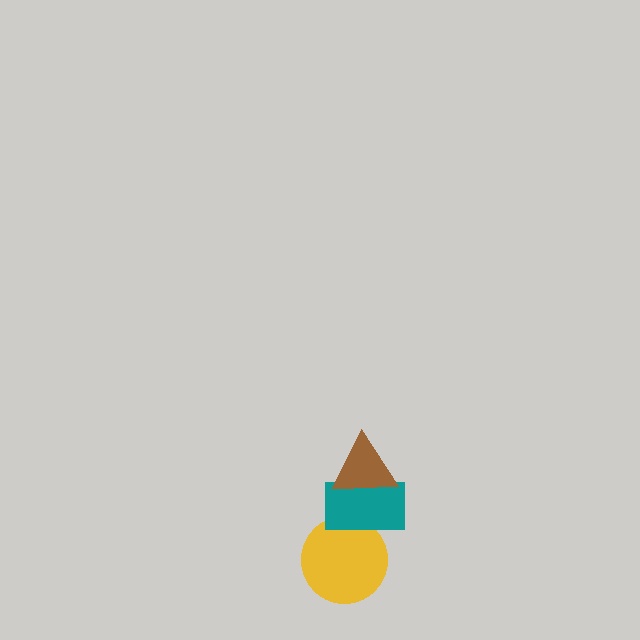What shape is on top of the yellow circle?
The teal rectangle is on top of the yellow circle.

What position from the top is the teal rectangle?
The teal rectangle is 2nd from the top.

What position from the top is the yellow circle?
The yellow circle is 3rd from the top.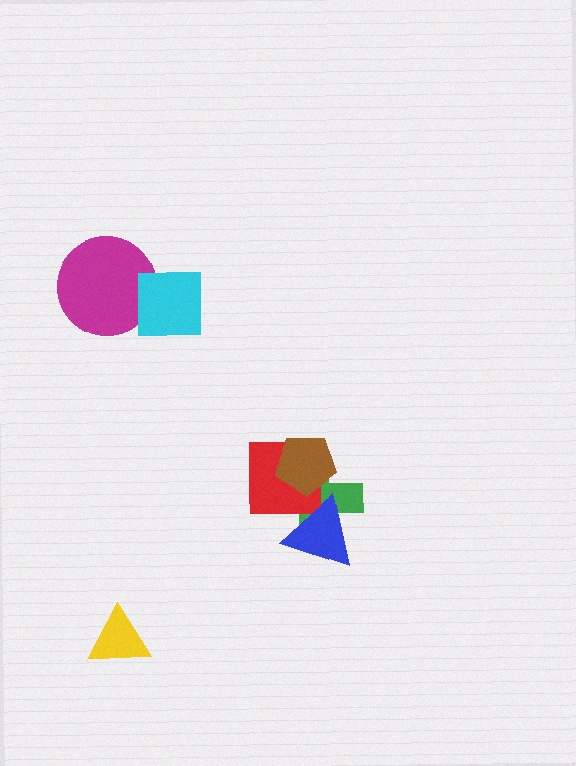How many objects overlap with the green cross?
3 objects overlap with the green cross.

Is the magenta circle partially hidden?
Yes, it is partially covered by another shape.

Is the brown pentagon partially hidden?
No, no other shape covers it.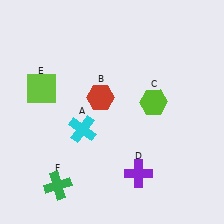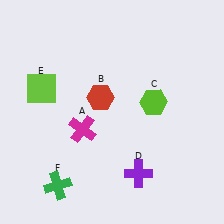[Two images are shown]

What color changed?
The cross (A) changed from cyan in Image 1 to magenta in Image 2.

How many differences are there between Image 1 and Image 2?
There is 1 difference between the two images.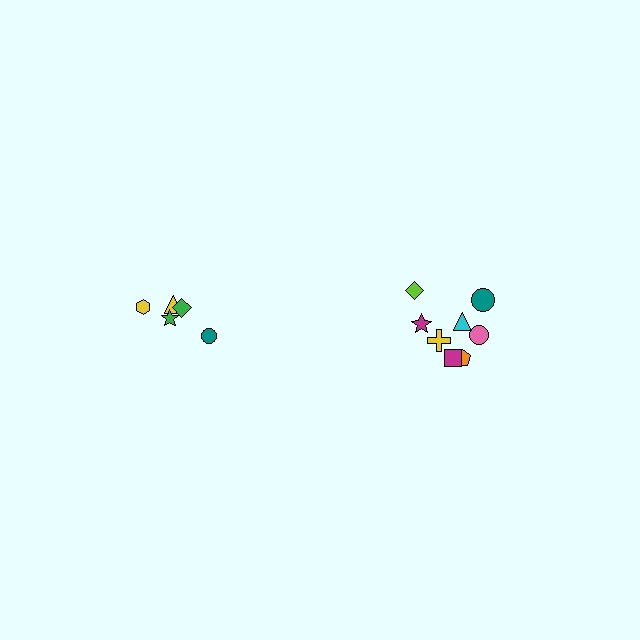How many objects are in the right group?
There are 8 objects.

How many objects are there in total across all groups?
There are 13 objects.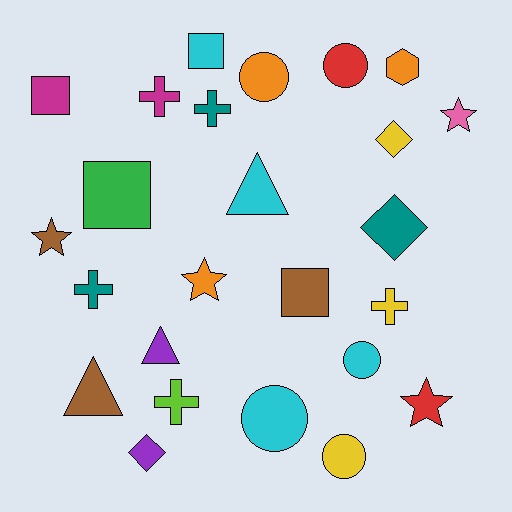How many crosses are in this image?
There are 5 crosses.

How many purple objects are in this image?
There are 2 purple objects.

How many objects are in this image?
There are 25 objects.